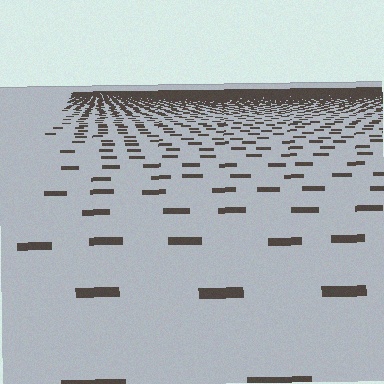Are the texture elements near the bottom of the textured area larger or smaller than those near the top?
Larger. Near the bottom, elements are closer to the viewer and appear at a bigger on-screen size.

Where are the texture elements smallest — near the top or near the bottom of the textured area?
Near the top.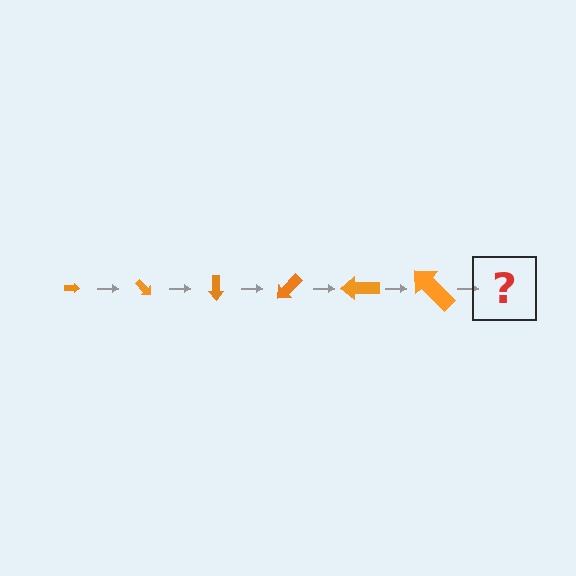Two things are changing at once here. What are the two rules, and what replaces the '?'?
The two rules are that the arrow grows larger each step and it rotates 45 degrees each step. The '?' should be an arrow, larger than the previous one and rotated 270 degrees from the start.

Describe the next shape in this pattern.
It should be an arrow, larger than the previous one and rotated 270 degrees from the start.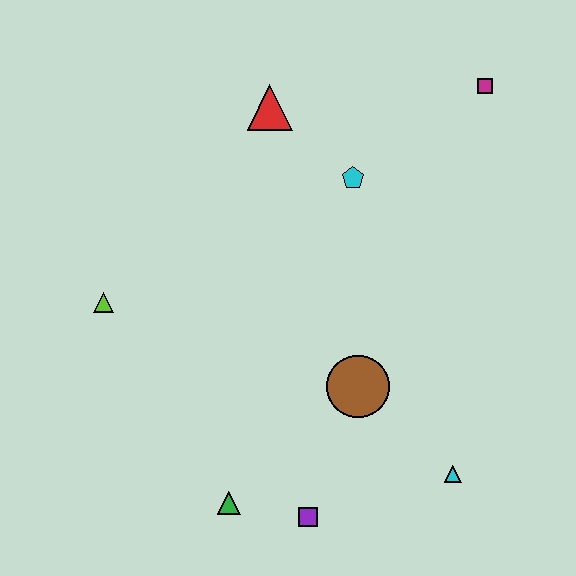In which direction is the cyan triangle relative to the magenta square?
The cyan triangle is below the magenta square.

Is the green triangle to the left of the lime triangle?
No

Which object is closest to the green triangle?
The purple square is closest to the green triangle.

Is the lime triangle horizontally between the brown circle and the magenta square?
No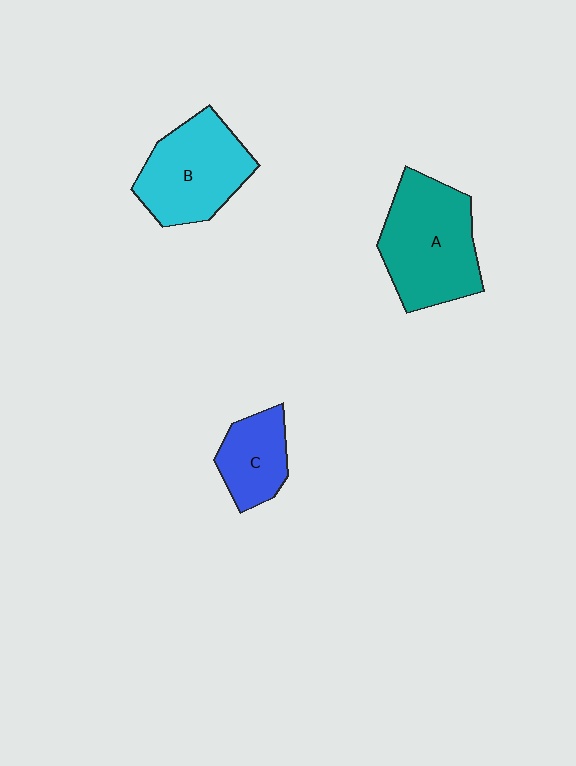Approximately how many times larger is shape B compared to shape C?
Approximately 1.7 times.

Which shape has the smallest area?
Shape C (blue).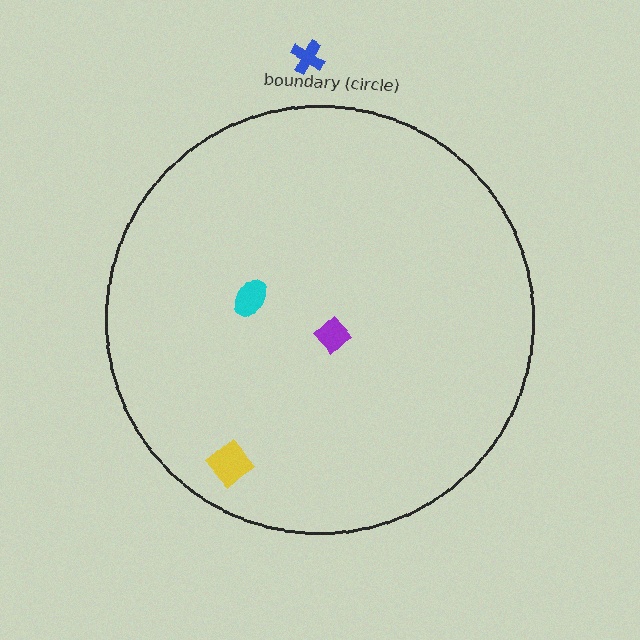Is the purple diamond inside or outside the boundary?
Inside.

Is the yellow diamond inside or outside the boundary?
Inside.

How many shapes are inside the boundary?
3 inside, 1 outside.